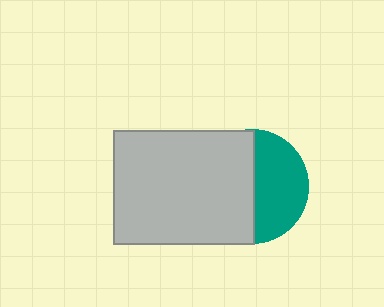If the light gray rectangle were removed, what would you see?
You would see the complete teal circle.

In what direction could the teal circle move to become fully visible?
The teal circle could move right. That would shift it out from behind the light gray rectangle entirely.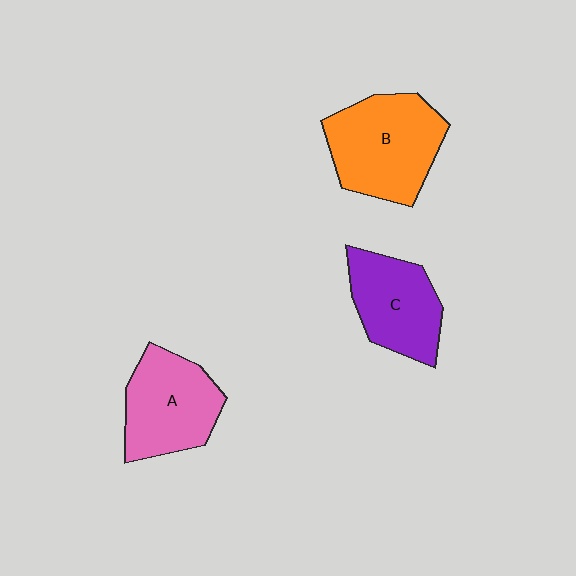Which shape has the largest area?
Shape B (orange).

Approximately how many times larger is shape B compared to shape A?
Approximately 1.2 times.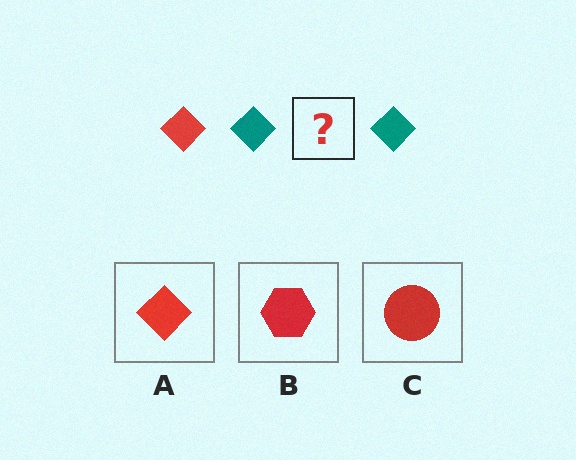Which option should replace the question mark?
Option A.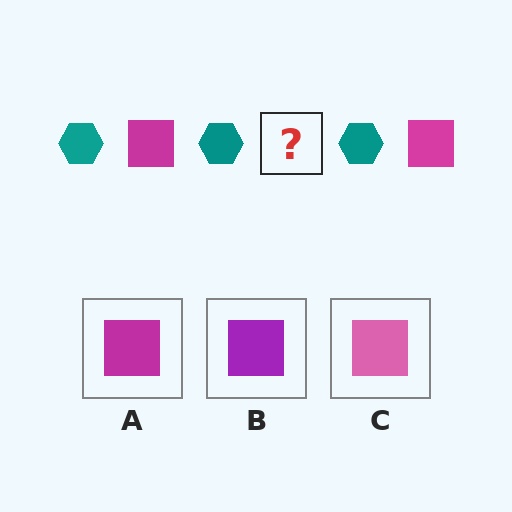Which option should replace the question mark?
Option A.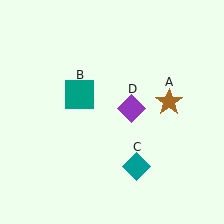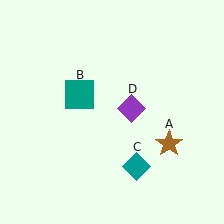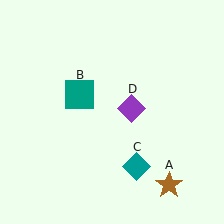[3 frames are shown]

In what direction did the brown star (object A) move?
The brown star (object A) moved down.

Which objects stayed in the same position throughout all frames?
Teal square (object B) and teal diamond (object C) and purple diamond (object D) remained stationary.